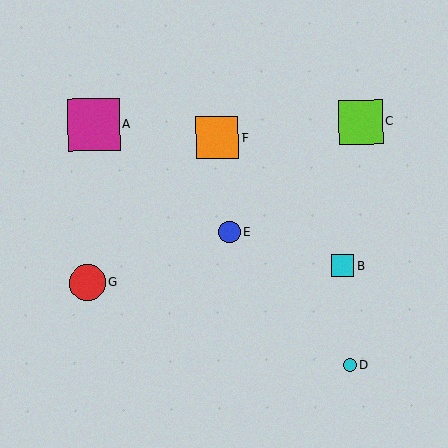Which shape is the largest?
The magenta square (labeled A) is the largest.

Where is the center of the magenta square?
The center of the magenta square is at (94, 124).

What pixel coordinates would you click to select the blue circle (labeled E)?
Click at (230, 232) to select the blue circle E.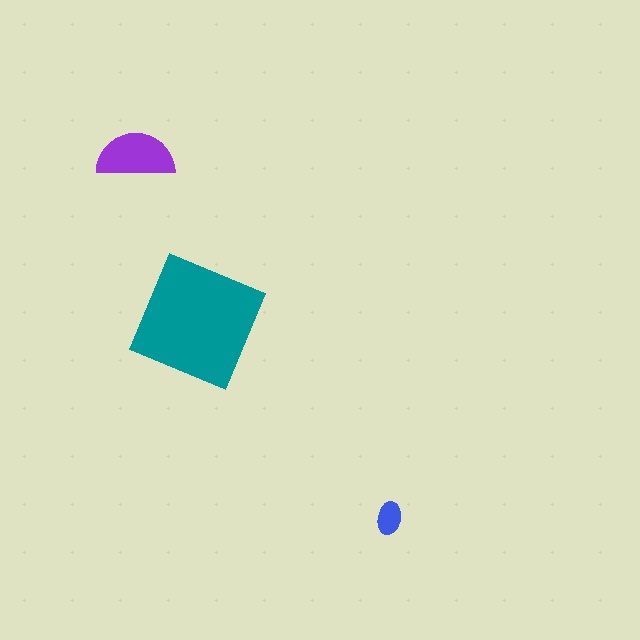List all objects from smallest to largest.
The blue ellipse, the purple semicircle, the teal square.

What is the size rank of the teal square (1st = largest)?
1st.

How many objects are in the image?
There are 3 objects in the image.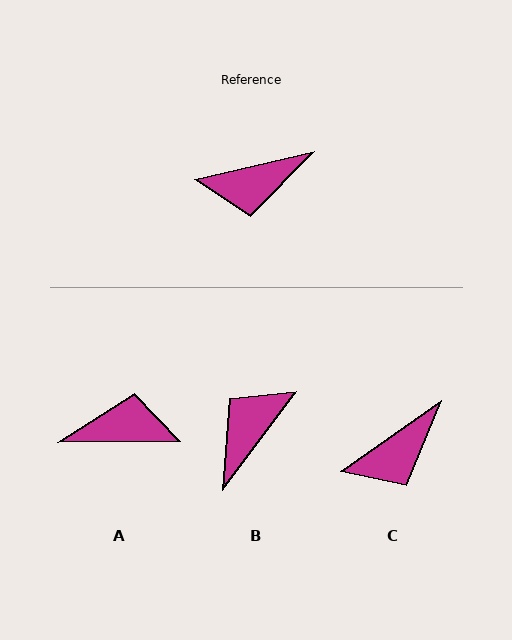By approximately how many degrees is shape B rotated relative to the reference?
Approximately 140 degrees clockwise.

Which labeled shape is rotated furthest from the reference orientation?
A, about 167 degrees away.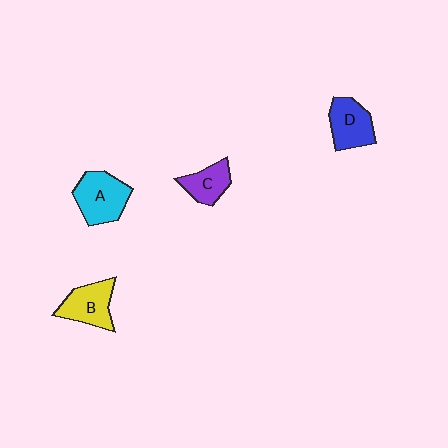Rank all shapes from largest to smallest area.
From largest to smallest: A (cyan), B (yellow), D (blue), C (purple).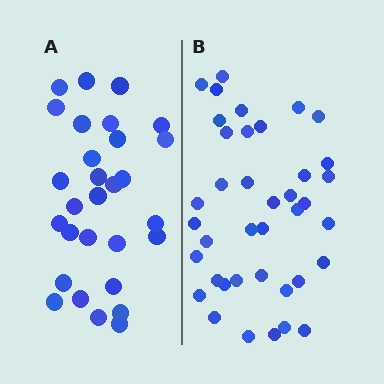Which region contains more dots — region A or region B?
Region B (the right region) has more dots.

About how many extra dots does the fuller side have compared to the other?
Region B has roughly 10 or so more dots than region A.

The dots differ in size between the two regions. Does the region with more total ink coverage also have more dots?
No. Region A has more total ink coverage because its dots are larger, but region B actually contains more individual dots. Total area can be misleading — the number of items is what matters here.